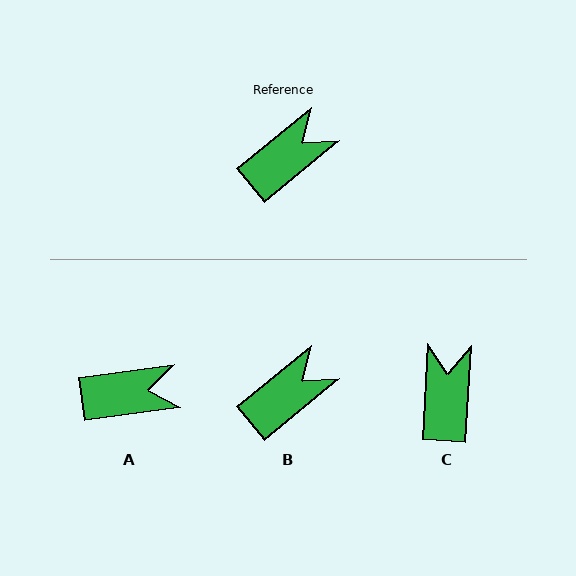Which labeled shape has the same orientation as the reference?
B.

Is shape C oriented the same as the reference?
No, it is off by about 47 degrees.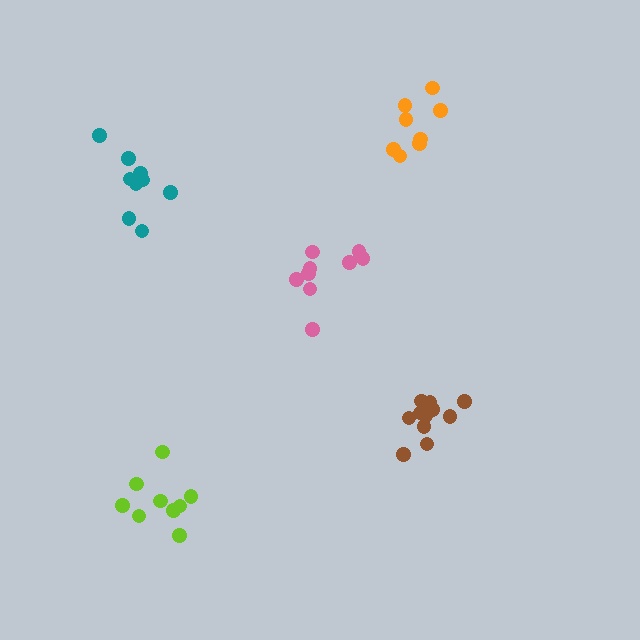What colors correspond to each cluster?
The clusters are colored: brown, orange, lime, pink, teal.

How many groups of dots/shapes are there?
There are 5 groups.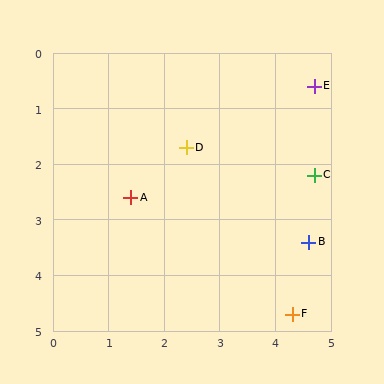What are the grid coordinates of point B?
Point B is at approximately (4.6, 3.4).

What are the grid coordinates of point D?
Point D is at approximately (2.4, 1.7).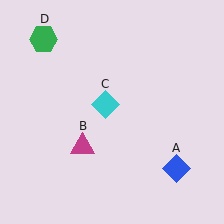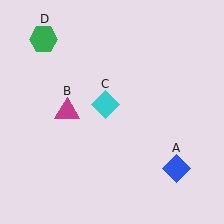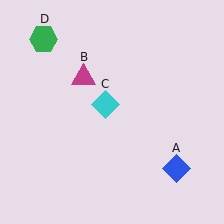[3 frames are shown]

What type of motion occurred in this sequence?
The magenta triangle (object B) rotated clockwise around the center of the scene.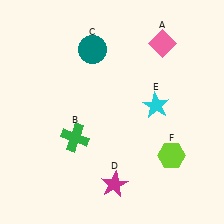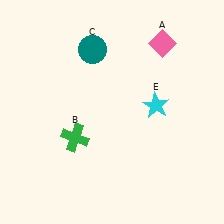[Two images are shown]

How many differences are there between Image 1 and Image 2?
There are 2 differences between the two images.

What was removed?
The lime hexagon (F), the magenta star (D) were removed in Image 2.